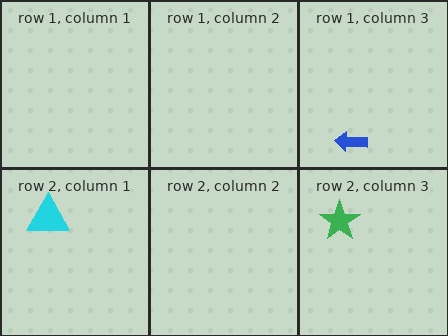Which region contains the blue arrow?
The row 1, column 3 region.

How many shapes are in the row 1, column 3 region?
1.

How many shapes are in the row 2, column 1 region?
1.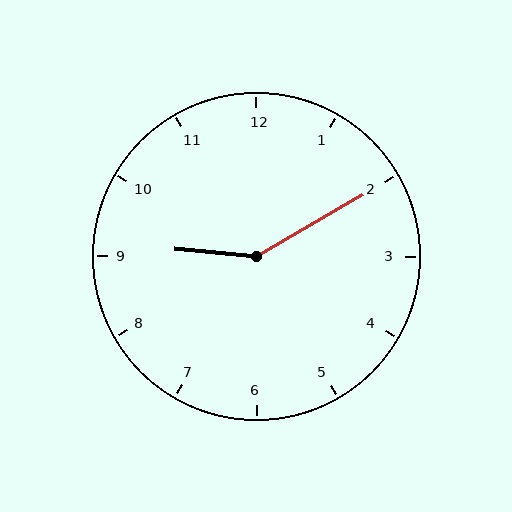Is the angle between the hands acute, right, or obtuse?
It is obtuse.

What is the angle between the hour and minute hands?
Approximately 145 degrees.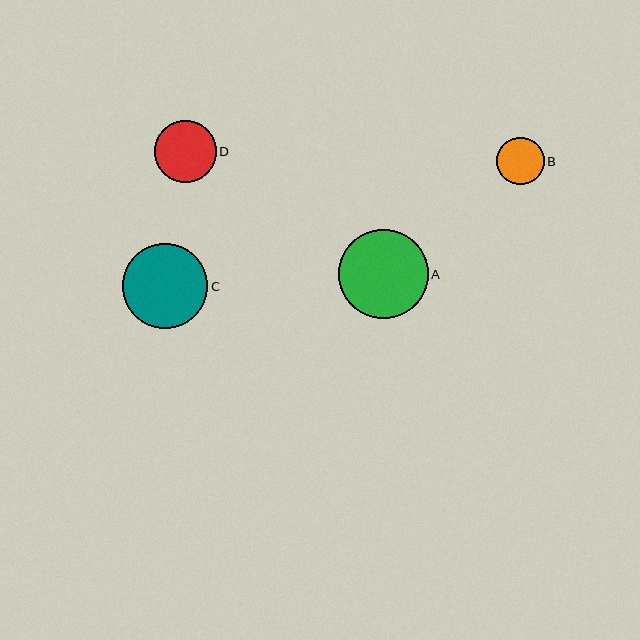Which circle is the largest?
Circle A is the largest with a size of approximately 89 pixels.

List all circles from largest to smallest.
From largest to smallest: A, C, D, B.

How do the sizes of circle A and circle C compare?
Circle A and circle C are approximately the same size.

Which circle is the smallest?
Circle B is the smallest with a size of approximately 48 pixels.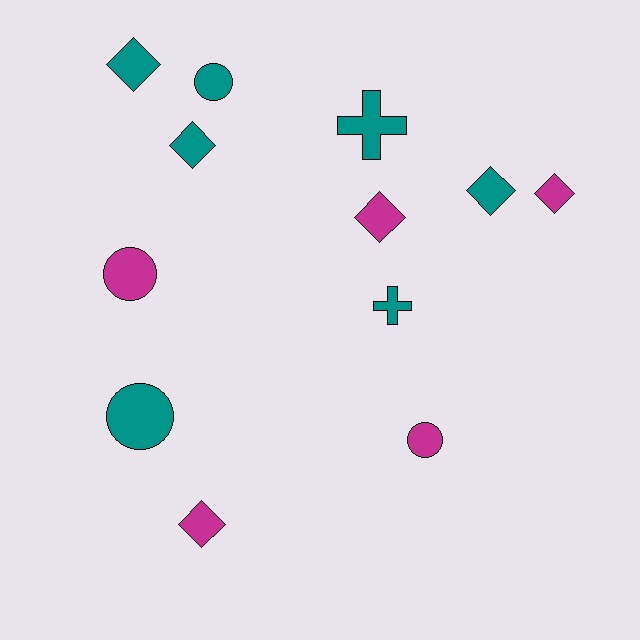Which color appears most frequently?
Teal, with 7 objects.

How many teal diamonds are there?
There are 3 teal diamonds.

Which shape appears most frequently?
Diamond, with 6 objects.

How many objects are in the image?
There are 12 objects.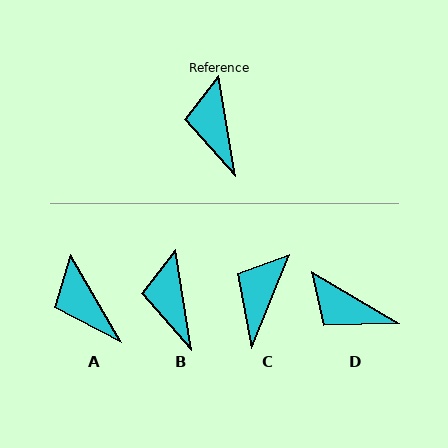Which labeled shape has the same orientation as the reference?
B.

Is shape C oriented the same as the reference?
No, it is off by about 31 degrees.